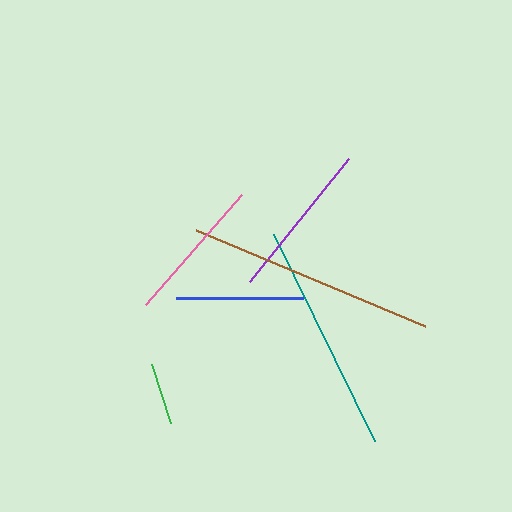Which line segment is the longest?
The brown line is the longest at approximately 248 pixels.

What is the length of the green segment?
The green segment is approximately 62 pixels long.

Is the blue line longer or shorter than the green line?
The blue line is longer than the green line.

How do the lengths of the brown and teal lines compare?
The brown and teal lines are approximately the same length.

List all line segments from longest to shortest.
From longest to shortest: brown, teal, purple, pink, blue, green.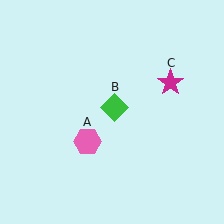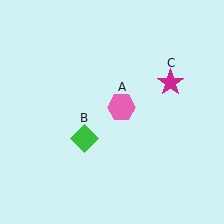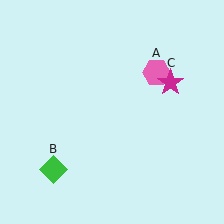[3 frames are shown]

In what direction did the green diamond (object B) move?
The green diamond (object B) moved down and to the left.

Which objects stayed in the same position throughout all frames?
Magenta star (object C) remained stationary.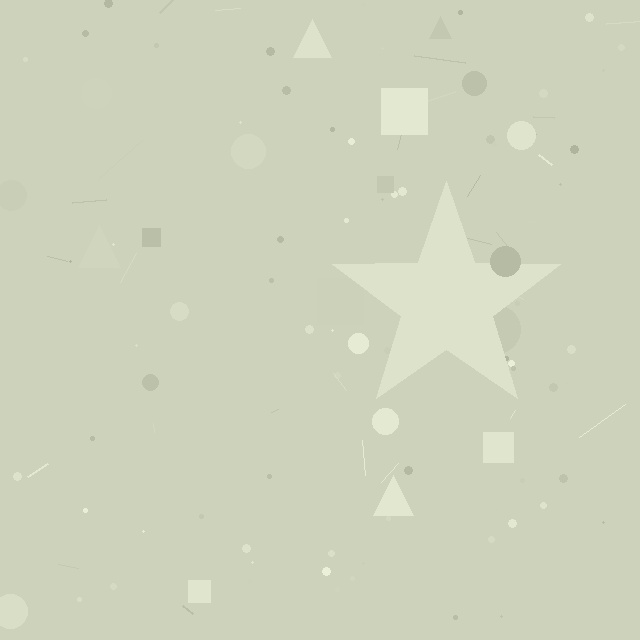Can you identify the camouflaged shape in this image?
The camouflaged shape is a star.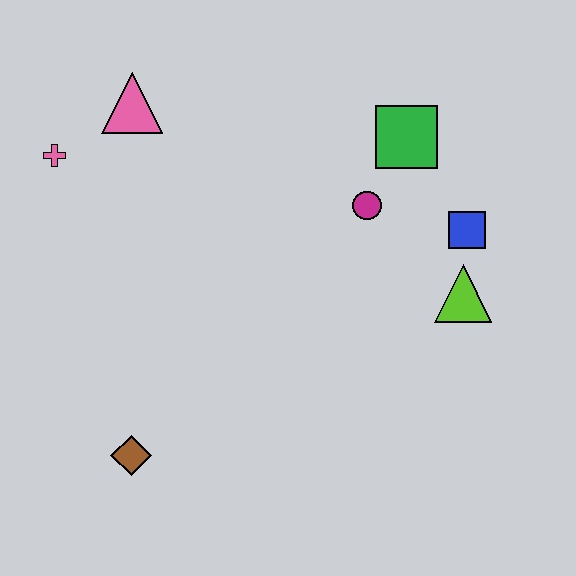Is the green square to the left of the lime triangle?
Yes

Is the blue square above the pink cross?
No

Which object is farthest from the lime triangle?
The pink cross is farthest from the lime triangle.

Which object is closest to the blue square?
The lime triangle is closest to the blue square.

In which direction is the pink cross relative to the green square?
The pink cross is to the left of the green square.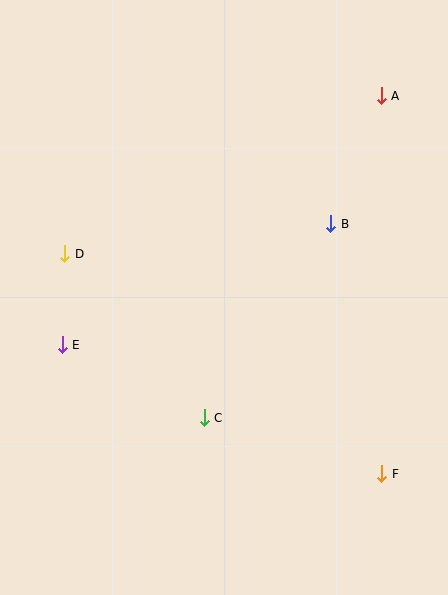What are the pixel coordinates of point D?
Point D is at (64, 254).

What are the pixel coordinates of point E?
Point E is at (62, 345).